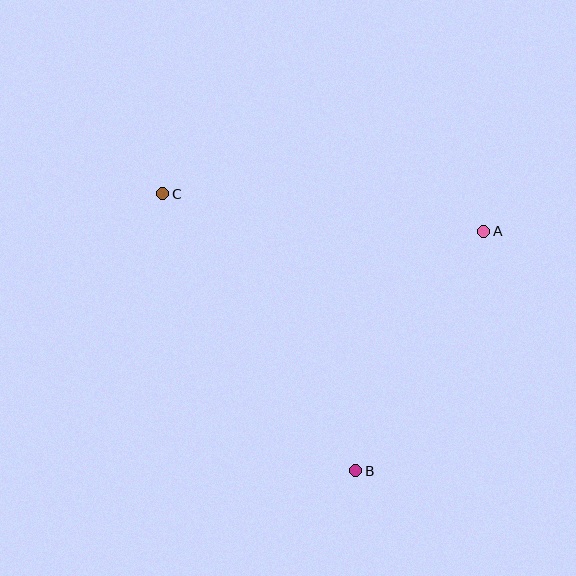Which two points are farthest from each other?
Points B and C are farthest from each other.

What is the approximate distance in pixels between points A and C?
The distance between A and C is approximately 323 pixels.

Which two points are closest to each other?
Points A and B are closest to each other.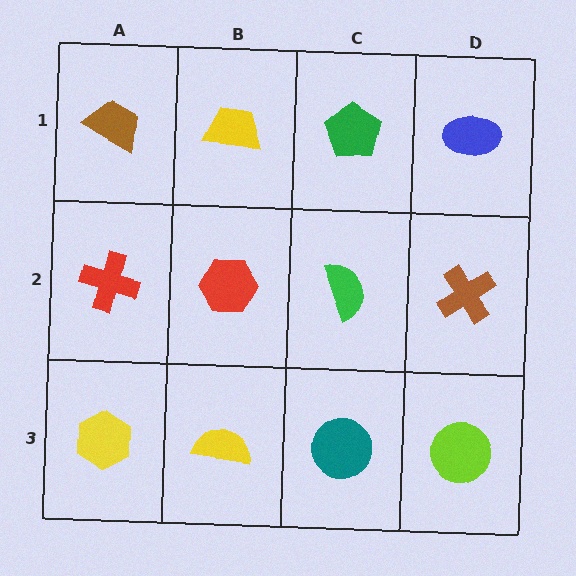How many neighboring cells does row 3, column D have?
2.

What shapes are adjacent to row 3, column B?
A red hexagon (row 2, column B), a yellow hexagon (row 3, column A), a teal circle (row 3, column C).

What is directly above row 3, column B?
A red hexagon.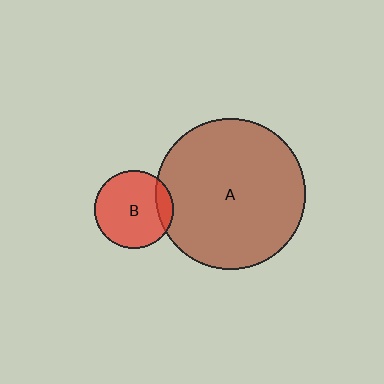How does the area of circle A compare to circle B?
Approximately 3.6 times.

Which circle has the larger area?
Circle A (brown).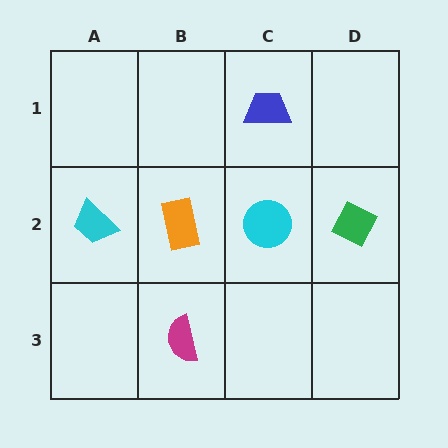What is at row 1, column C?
A blue trapezoid.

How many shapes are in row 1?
1 shape.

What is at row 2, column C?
A cyan circle.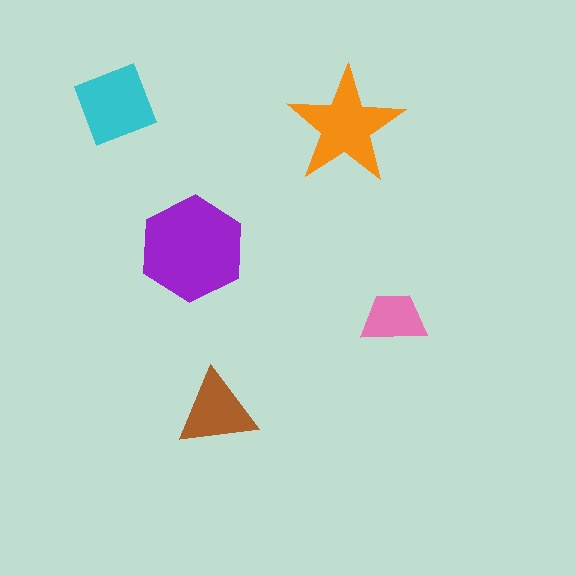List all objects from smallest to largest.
The pink trapezoid, the brown triangle, the cyan diamond, the orange star, the purple hexagon.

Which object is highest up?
The cyan diamond is topmost.